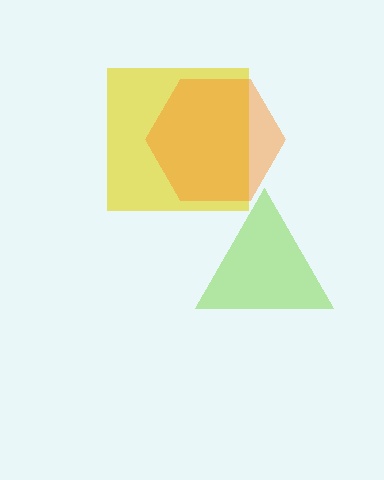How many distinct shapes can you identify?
There are 3 distinct shapes: a yellow square, a lime triangle, an orange hexagon.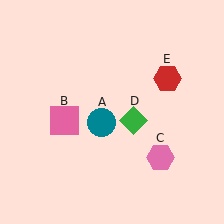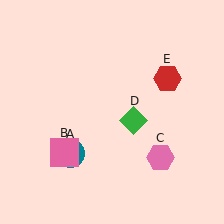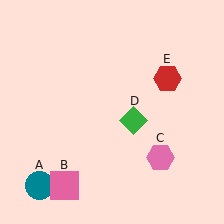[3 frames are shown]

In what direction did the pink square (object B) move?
The pink square (object B) moved down.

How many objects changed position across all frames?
2 objects changed position: teal circle (object A), pink square (object B).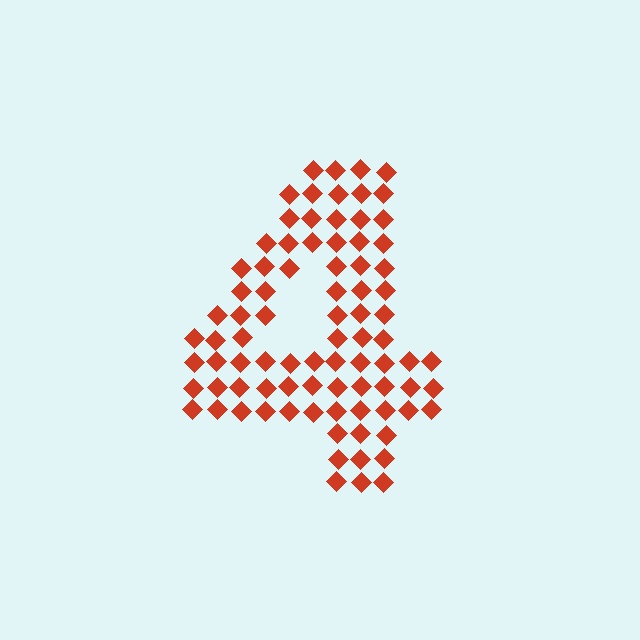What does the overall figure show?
The overall figure shows the digit 4.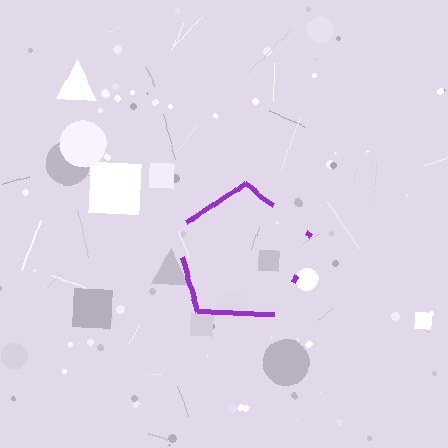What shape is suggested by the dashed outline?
The dashed outline suggests a pentagon.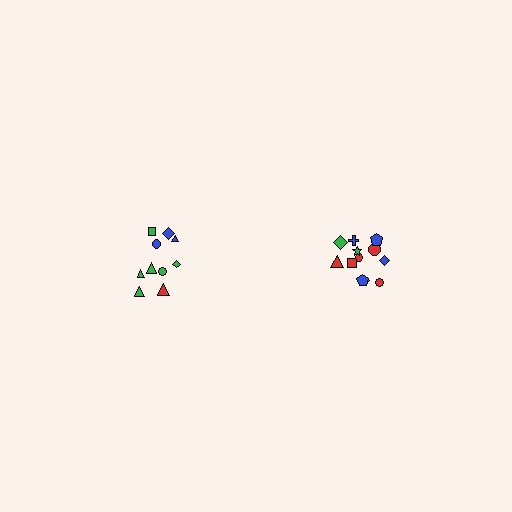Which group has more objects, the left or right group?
The right group.